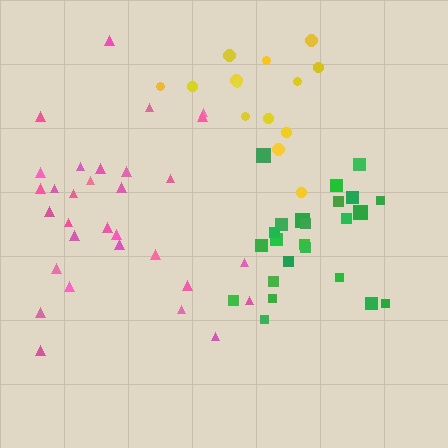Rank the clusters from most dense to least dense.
green, yellow, pink.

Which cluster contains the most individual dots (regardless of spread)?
Pink (32).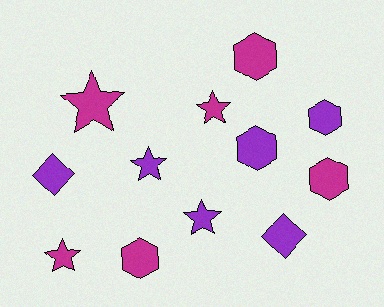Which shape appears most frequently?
Star, with 5 objects.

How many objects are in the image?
There are 12 objects.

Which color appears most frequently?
Magenta, with 6 objects.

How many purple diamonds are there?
There are 2 purple diamonds.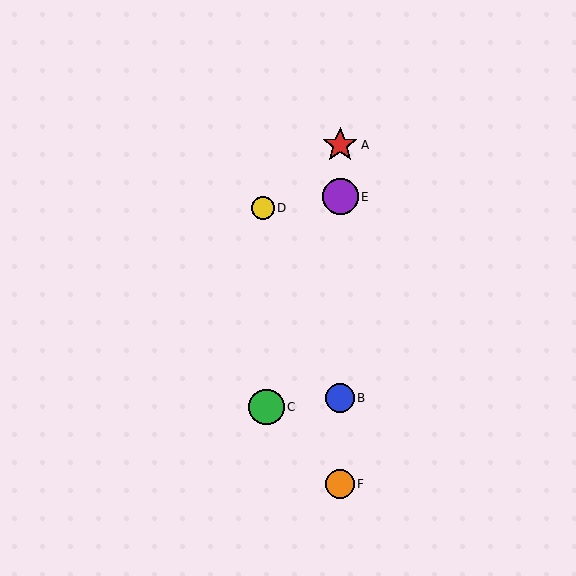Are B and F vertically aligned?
Yes, both are at x≈340.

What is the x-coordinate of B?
Object B is at x≈340.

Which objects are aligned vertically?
Objects A, B, E, F are aligned vertically.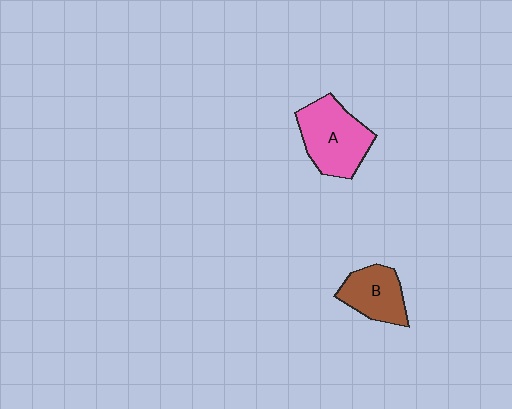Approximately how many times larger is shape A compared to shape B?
Approximately 1.4 times.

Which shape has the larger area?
Shape A (pink).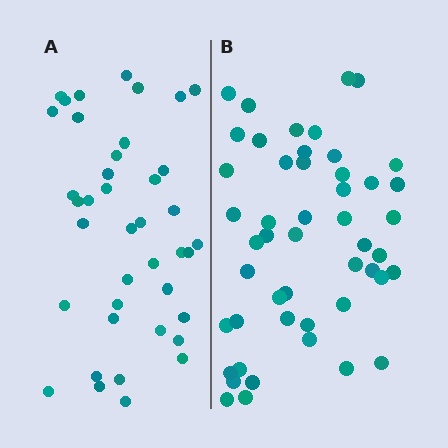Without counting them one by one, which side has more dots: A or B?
Region B (the right region) has more dots.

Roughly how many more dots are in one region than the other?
Region B has roughly 8 or so more dots than region A.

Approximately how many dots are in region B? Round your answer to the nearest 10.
About 50 dots. (The exact count is 49, which rounds to 50.)